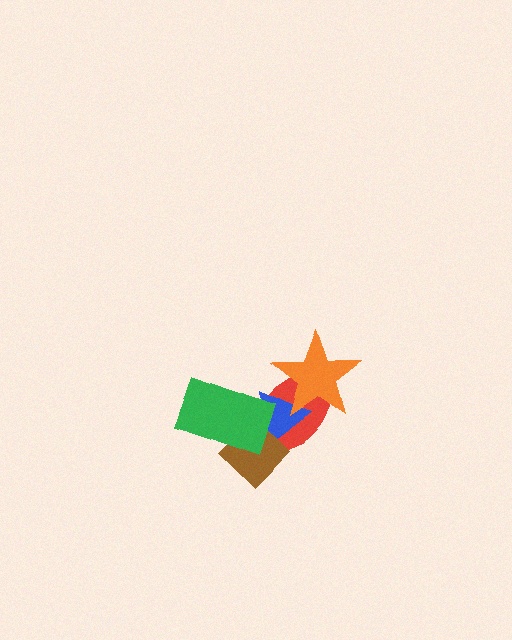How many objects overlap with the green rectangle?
3 objects overlap with the green rectangle.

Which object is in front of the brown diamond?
The green rectangle is in front of the brown diamond.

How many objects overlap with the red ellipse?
4 objects overlap with the red ellipse.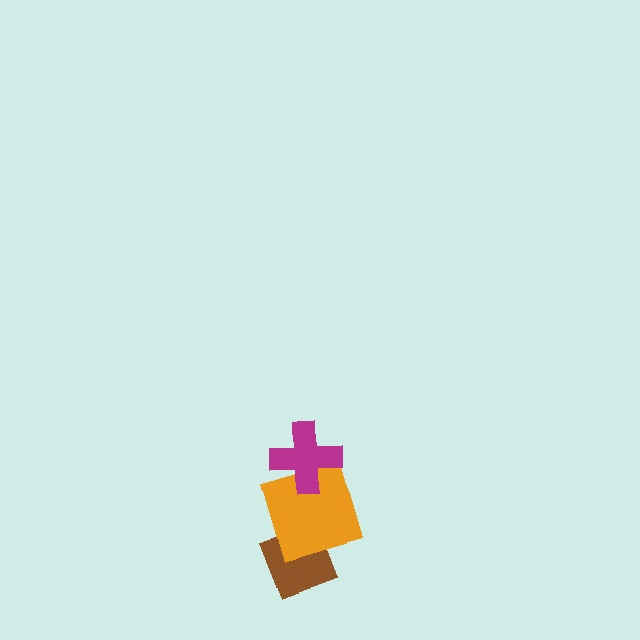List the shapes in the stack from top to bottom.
From top to bottom: the magenta cross, the orange square, the brown diamond.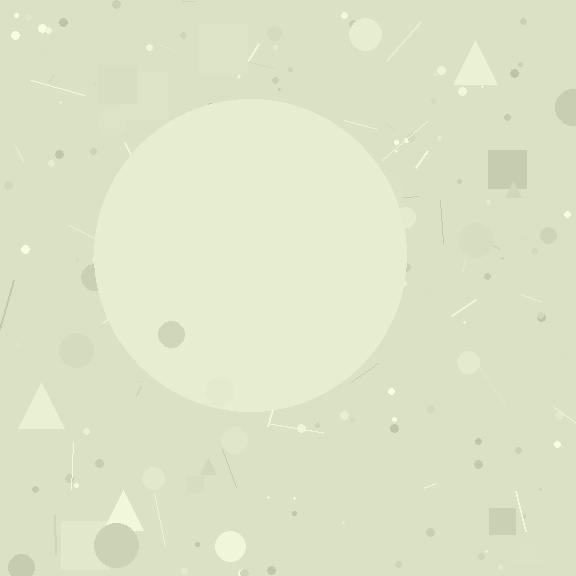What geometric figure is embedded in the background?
A circle is embedded in the background.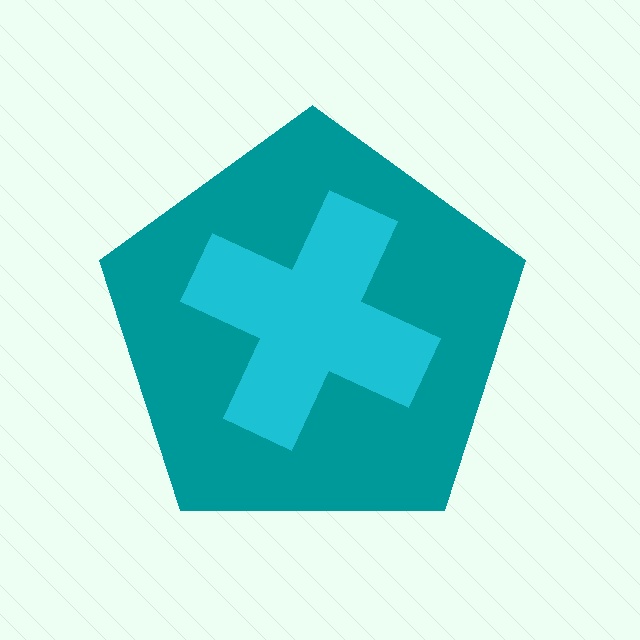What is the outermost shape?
The teal pentagon.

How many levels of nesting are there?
2.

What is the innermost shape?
The cyan cross.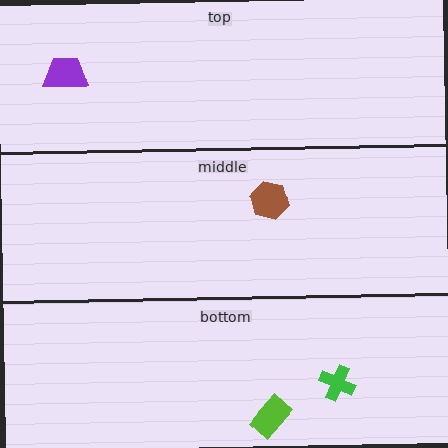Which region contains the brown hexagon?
The middle region.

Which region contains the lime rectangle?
The bottom region.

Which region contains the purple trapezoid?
The top region.